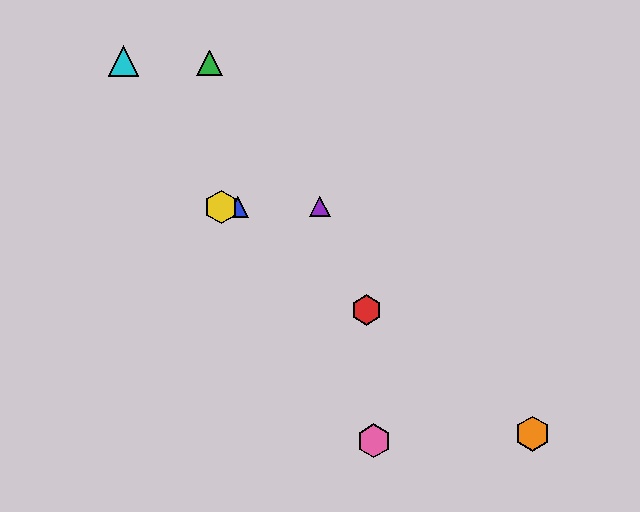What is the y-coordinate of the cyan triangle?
The cyan triangle is at y≈61.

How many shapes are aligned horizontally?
3 shapes (the blue triangle, the yellow hexagon, the purple triangle) are aligned horizontally.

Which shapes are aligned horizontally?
The blue triangle, the yellow hexagon, the purple triangle are aligned horizontally.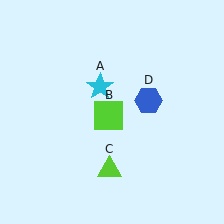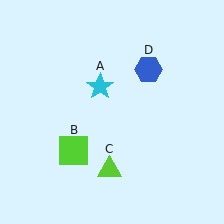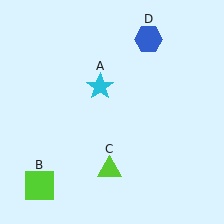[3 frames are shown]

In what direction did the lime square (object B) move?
The lime square (object B) moved down and to the left.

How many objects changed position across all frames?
2 objects changed position: lime square (object B), blue hexagon (object D).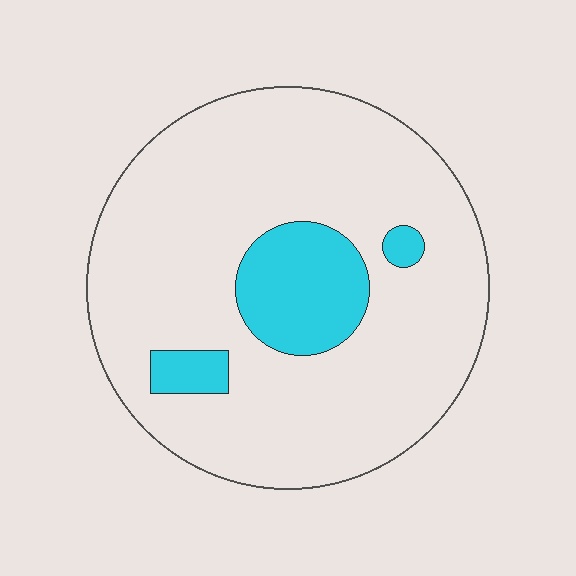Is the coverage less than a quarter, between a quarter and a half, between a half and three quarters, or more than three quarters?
Less than a quarter.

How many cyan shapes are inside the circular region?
3.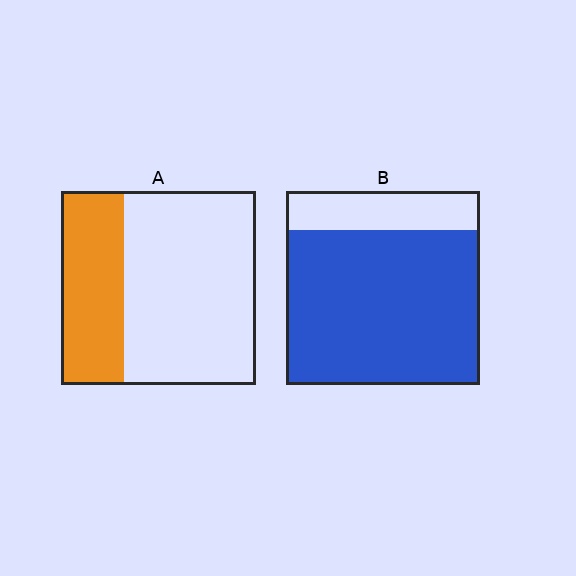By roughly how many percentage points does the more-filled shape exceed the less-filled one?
By roughly 50 percentage points (B over A).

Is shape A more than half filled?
No.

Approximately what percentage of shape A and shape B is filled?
A is approximately 30% and B is approximately 80%.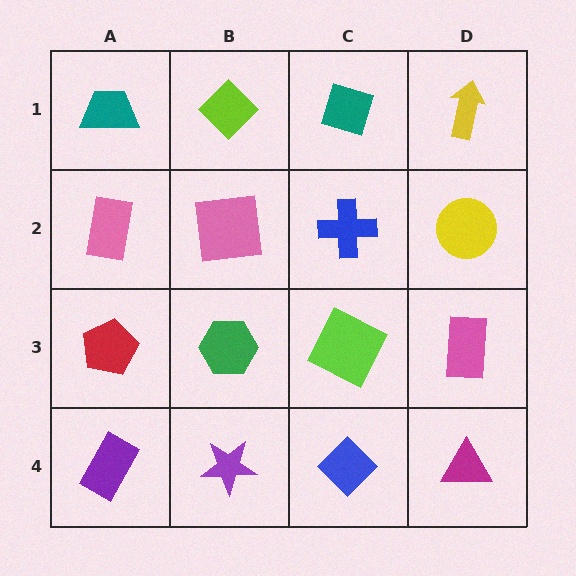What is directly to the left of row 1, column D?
A teal diamond.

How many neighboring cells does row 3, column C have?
4.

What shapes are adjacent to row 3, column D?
A yellow circle (row 2, column D), a magenta triangle (row 4, column D), a lime square (row 3, column C).